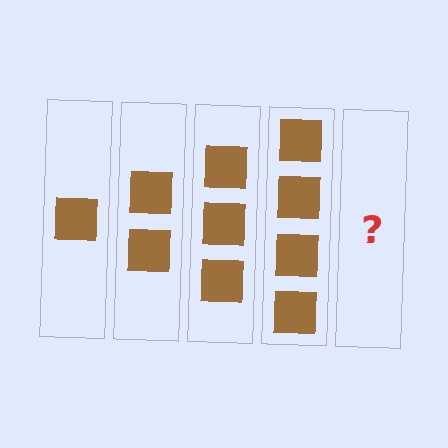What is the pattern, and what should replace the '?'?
The pattern is that each step adds one more square. The '?' should be 5 squares.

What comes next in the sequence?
The next element should be 5 squares.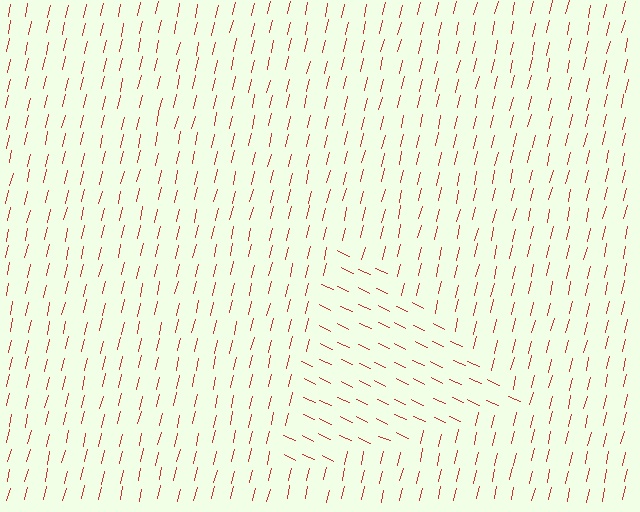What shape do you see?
I see a triangle.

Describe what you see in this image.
The image is filled with small red line segments. A triangle region in the image has lines oriented differently from the surrounding lines, creating a visible texture boundary.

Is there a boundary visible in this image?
Yes, there is a texture boundary formed by a change in line orientation.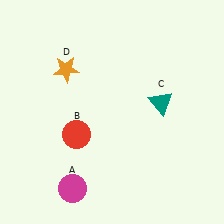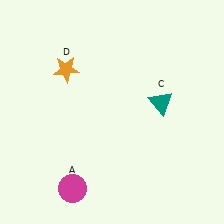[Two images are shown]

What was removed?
The red circle (B) was removed in Image 2.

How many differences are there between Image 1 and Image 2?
There is 1 difference between the two images.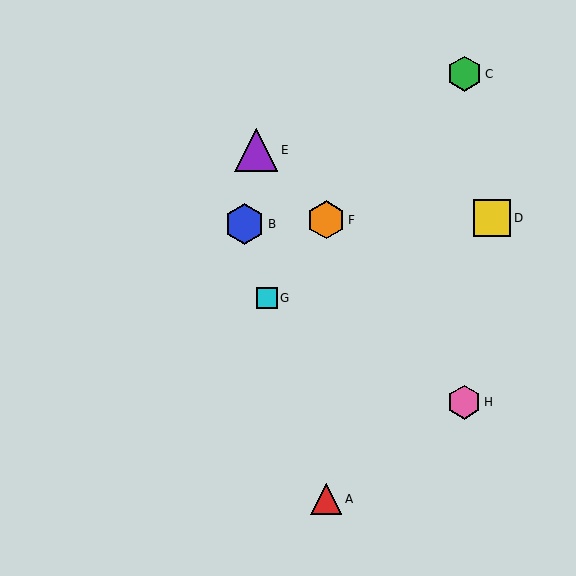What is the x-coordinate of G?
Object G is at x≈267.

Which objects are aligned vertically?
Objects A, F are aligned vertically.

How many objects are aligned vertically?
2 objects (A, F) are aligned vertically.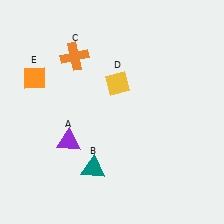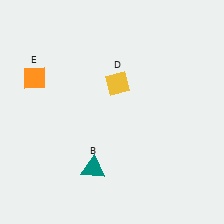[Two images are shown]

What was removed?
The purple triangle (A), the orange cross (C) were removed in Image 2.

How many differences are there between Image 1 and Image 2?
There are 2 differences between the two images.